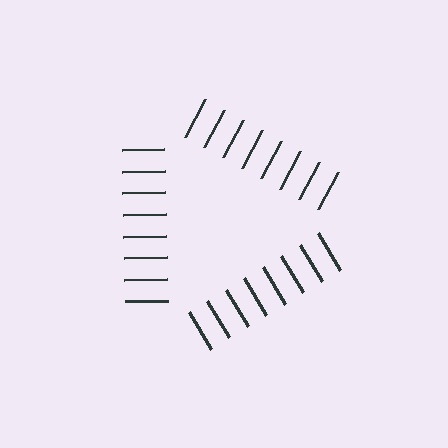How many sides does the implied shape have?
3 sides — the line-ends trace a triangle.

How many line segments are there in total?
24 — 8 along each of the 3 edges.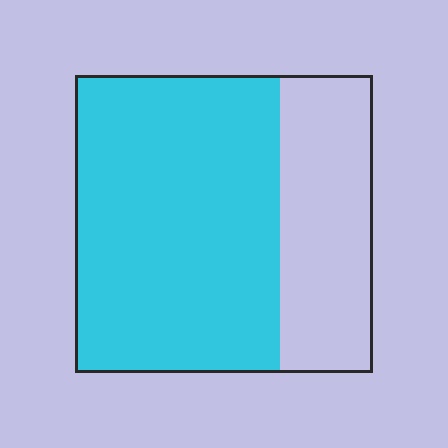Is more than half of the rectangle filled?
Yes.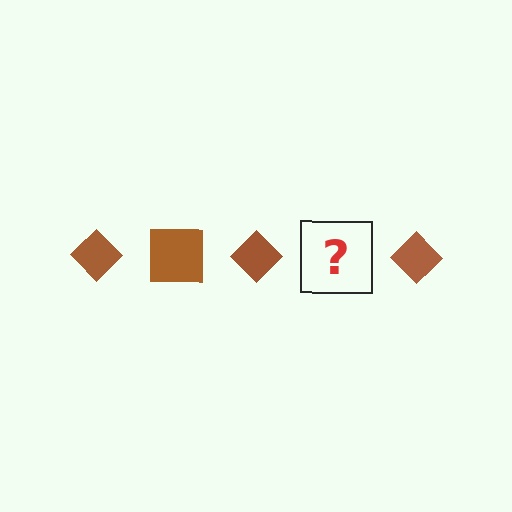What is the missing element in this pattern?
The missing element is a brown square.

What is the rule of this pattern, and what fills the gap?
The rule is that the pattern cycles through diamond, square shapes in brown. The gap should be filled with a brown square.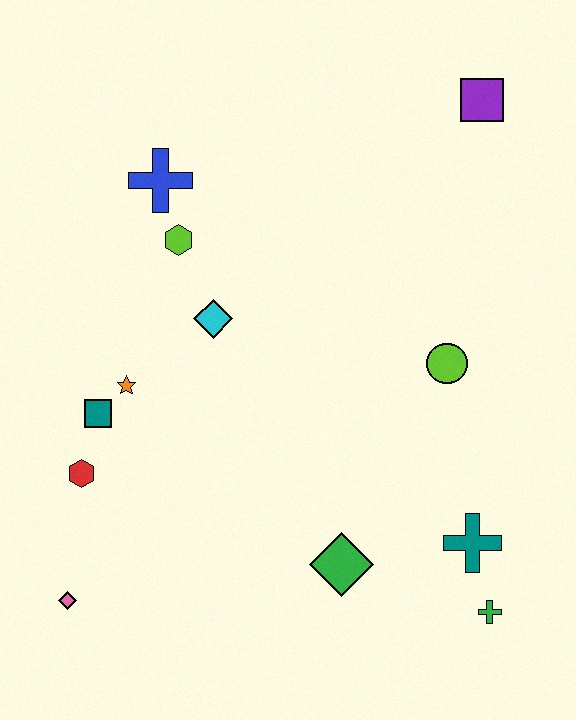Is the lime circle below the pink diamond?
No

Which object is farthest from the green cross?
The blue cross is farthest from the green cross.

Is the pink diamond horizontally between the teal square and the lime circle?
No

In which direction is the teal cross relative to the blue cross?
The teal cross is below the blue cross.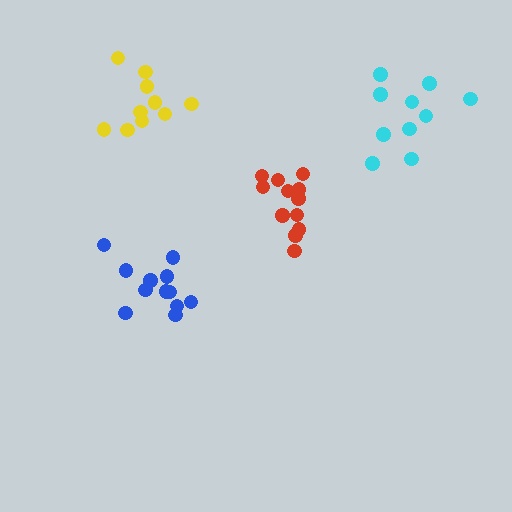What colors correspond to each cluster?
The clusters are colored: cyan, red, blue, yellow.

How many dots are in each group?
Group 1: 10 dots, Group 2: 12 dots, Group 3: 13 dots, Group 4: 10 dots (45 total).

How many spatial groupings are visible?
There are 4 spatial groupings.